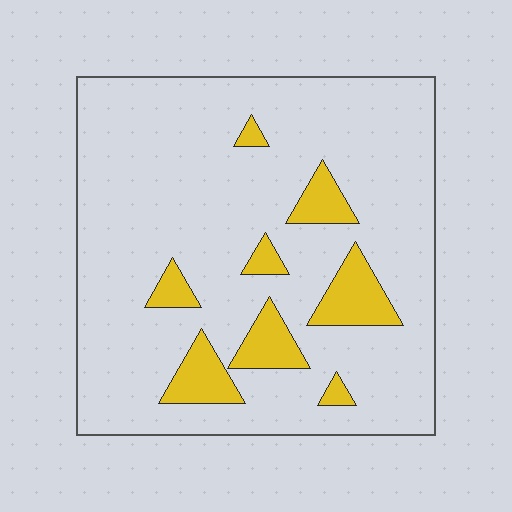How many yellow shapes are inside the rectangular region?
8.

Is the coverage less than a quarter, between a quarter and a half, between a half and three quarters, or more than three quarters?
Less than a quarter.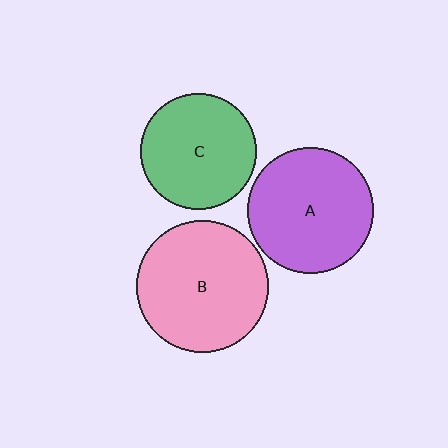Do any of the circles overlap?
No, none of the circles overlap.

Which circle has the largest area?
Circle B (pink).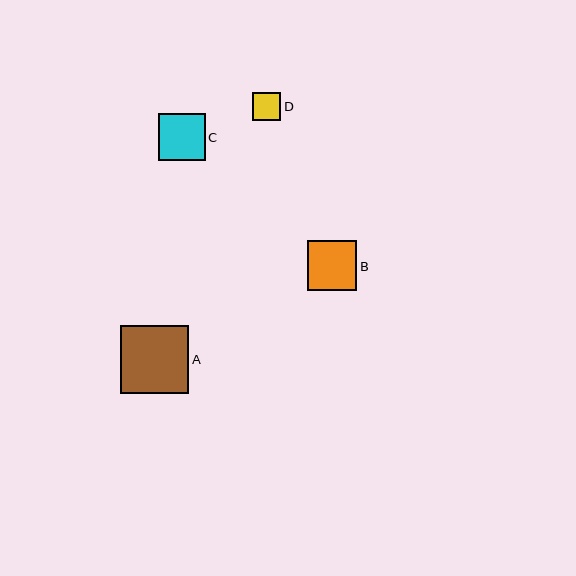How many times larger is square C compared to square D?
Square C is approximately 1.7 times the size of square D.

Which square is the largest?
Square A is the largest with a size of approximately 68 pixels.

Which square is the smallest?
Square D is the smallest with a size of approximately 28 pixels.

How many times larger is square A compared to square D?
Square A is approximately 2.4 times the size of square D.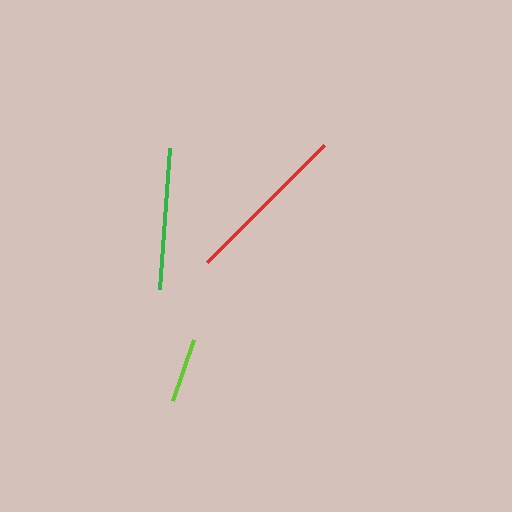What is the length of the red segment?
The red segment is approximately 166 pixels long.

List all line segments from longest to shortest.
From longest to shortest: red, green, lime.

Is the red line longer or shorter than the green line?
The red line is longer than the green line.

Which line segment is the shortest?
The lime line is the shortest at approximately 65 pixels.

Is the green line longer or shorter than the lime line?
The green line is longer than the lime line.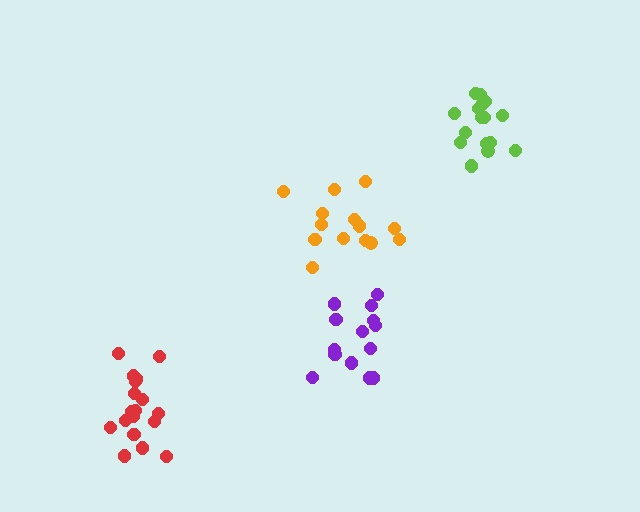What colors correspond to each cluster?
The clusters are colored: lime, red, purple, orange.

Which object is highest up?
The lime cluster is topmost.